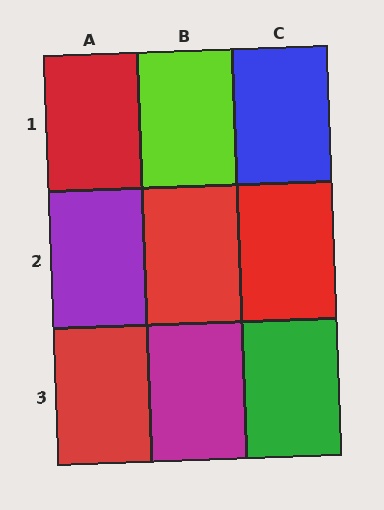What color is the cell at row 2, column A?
Purple.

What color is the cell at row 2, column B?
Red.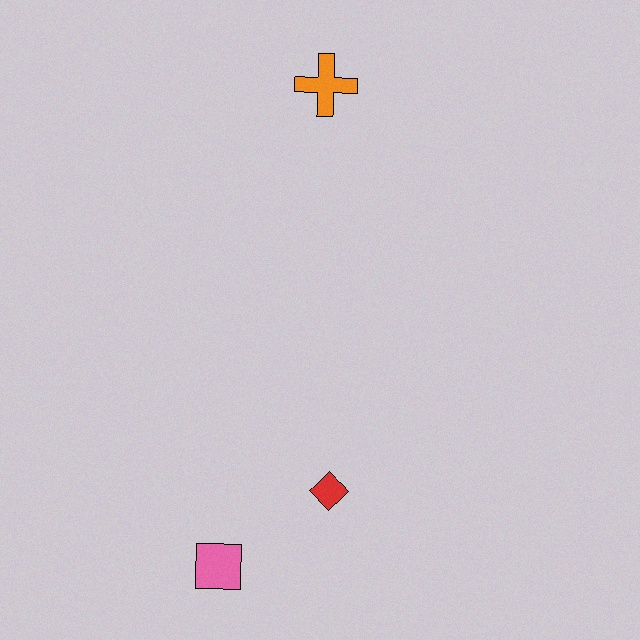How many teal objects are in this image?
There are no teal objects.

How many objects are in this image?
There are 3 objects.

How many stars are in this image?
There are no stars.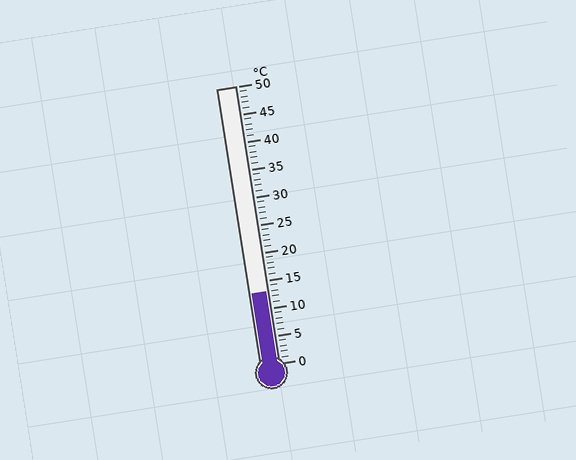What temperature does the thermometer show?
The thermometer shows approximately 13°C.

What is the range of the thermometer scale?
The thermometer scale ranges from 0°C to 50°C.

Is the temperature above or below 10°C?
The temperature is above 10°C.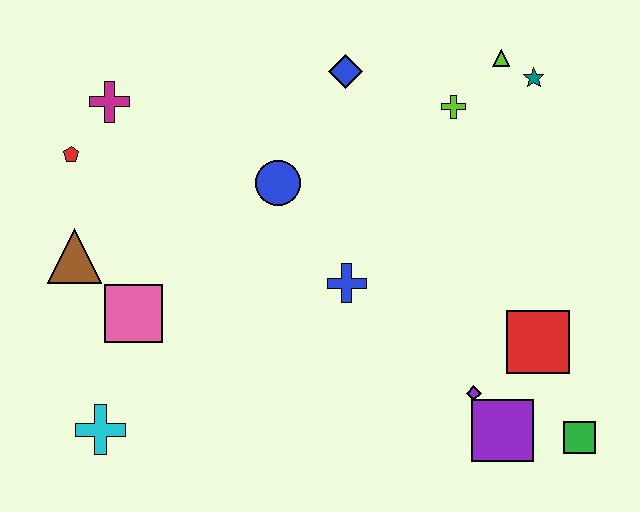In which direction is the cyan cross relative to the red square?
The cyan cross is to the left of the red square.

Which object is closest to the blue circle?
The blue cross is closest to the blue circle.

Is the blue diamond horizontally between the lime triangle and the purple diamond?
No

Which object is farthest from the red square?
The red pentagon is farthest from the red square.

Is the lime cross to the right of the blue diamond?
Yes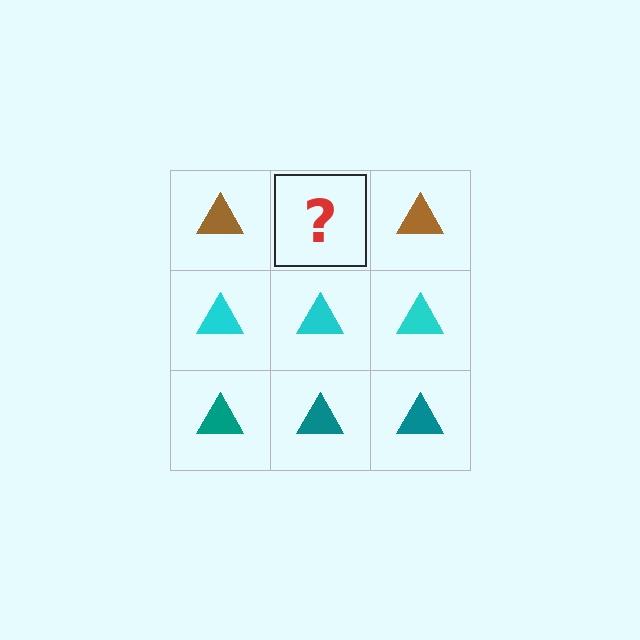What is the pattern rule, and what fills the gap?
The rule is that each row has a consistent color. The gap should be filled with a brown triangle.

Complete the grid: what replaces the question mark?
The question mark should be replaced with a brown triangle.